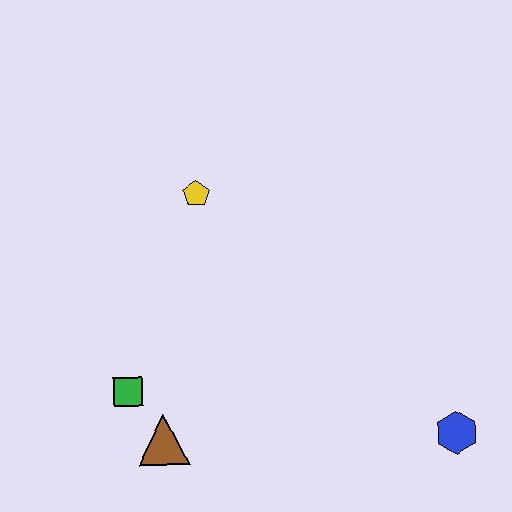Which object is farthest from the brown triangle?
The blue hexagon is farthest from the brown triangle.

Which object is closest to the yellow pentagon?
The green square is closest to the yellow pentagon.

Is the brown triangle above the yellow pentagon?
No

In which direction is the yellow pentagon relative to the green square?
The yellow pentagon is above the green square.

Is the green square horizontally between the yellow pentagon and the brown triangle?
No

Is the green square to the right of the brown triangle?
No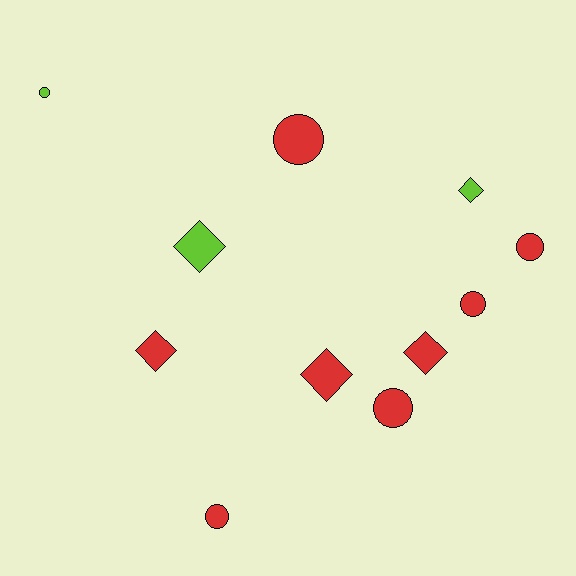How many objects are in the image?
There are 11 objects.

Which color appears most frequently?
Red, with 8 objects.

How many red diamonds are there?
There are 3 red diamonds.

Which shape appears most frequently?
Circle, with 6 objects.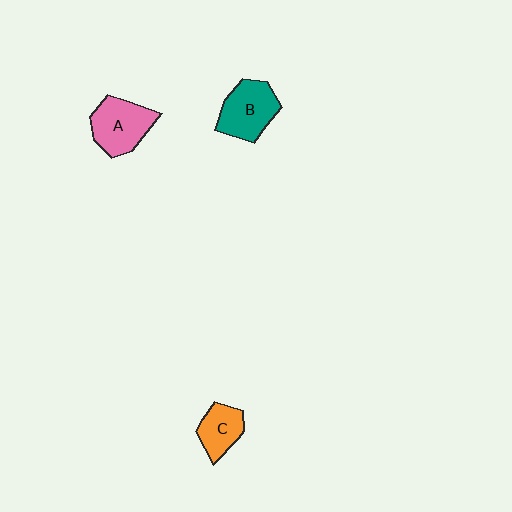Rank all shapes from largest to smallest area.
From largest to smallest: A (pink), B (teal), C (orange).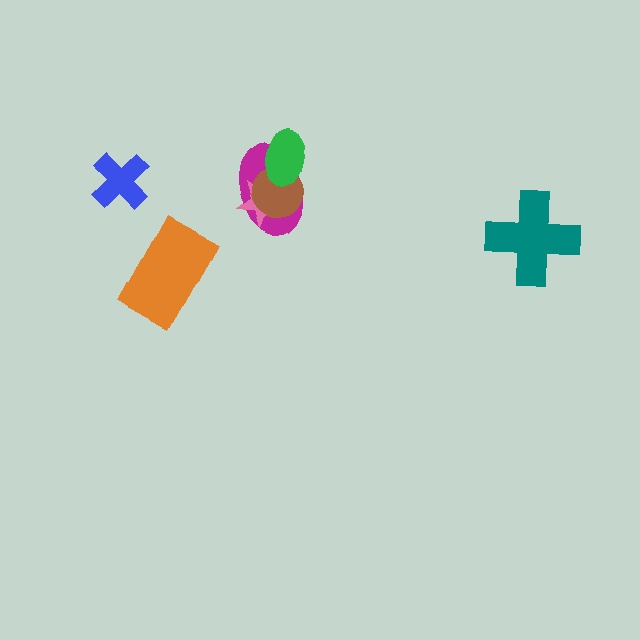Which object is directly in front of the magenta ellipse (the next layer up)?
The pink star is directly in front of the magenta ellipse.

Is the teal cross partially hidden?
No, no other shape covers it.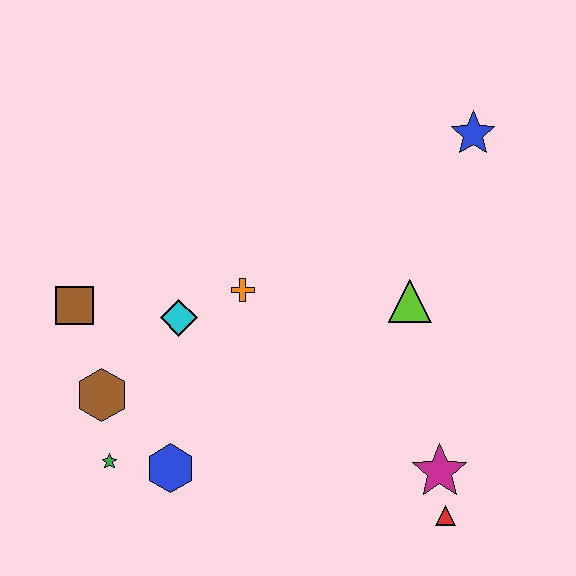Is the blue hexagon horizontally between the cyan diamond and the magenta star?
No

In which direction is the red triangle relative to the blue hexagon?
The red triangle is to the right of the blue hexagon.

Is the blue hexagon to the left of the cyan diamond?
Yes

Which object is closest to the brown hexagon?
The green star is closest to the brown hexagon.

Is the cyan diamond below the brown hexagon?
No